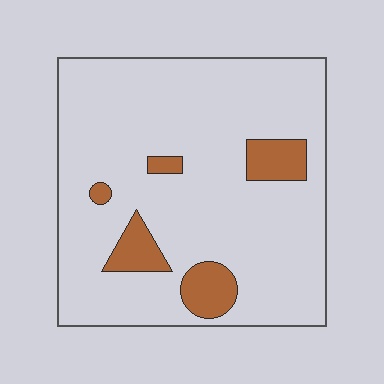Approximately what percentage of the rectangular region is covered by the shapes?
Approximately 10%.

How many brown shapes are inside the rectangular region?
5.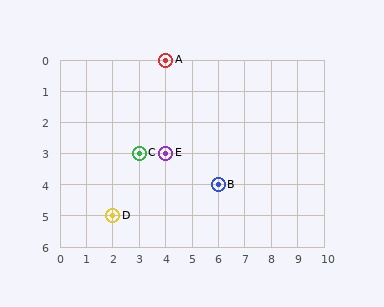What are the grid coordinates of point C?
Point C is at grid coordinates (3, 3).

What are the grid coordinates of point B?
Point B is at grid coordinates (6, 4).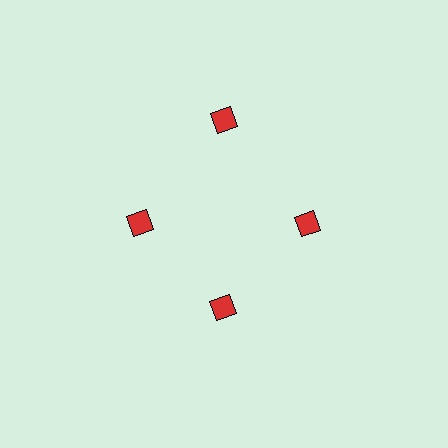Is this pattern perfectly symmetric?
No. The 4 red squares are arranged in a ring, but one element near the 12 o'clock position is pushed outward from the center, breaking the 4-fold rotational symmetry.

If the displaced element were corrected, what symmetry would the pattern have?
It would have 4-fold rotational symmetry — the pattern would map onto itself every 90 degrees.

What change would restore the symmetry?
The symmetry would be restored by moving it inward, back onto the ring so that all 4 squares sit at equal angles and equal distance from the center.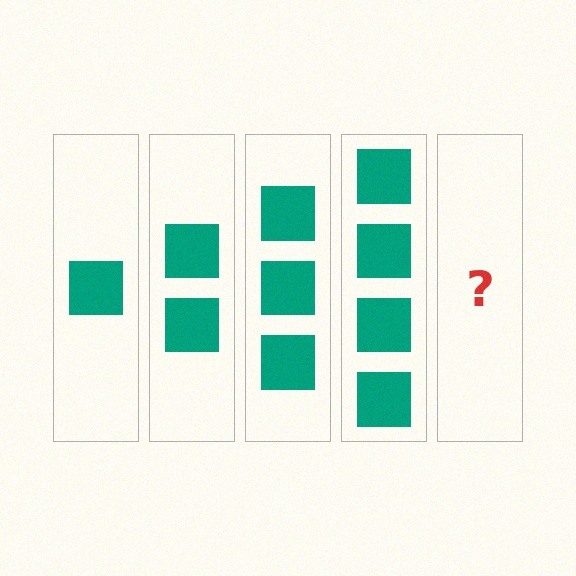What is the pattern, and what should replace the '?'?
The pattern is that each step adds one more square. The '?' should be 5 squares.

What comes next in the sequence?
The next element should be 5 squares.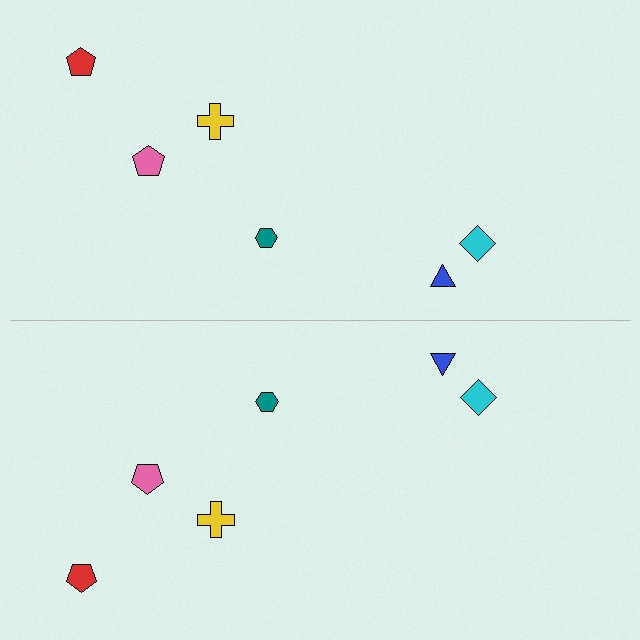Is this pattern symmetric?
Yes, this pattern has bilateral (reflection) symmetry.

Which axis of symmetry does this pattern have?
The pattern has a horizontal axis of symmetry running through the center of the image.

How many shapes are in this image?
There are 12 shapes in this image.